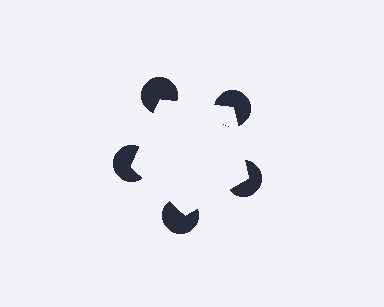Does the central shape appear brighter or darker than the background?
It typically appears slightly brighter than the background, even though no actual brightness change is drawn.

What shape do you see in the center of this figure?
An illusory pentagon — its edges are inferred from the aligned wedge cuts in the pac-man discs, not physically drawn.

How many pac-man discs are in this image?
There are 5 — one at each vertex of the illusory pentagon.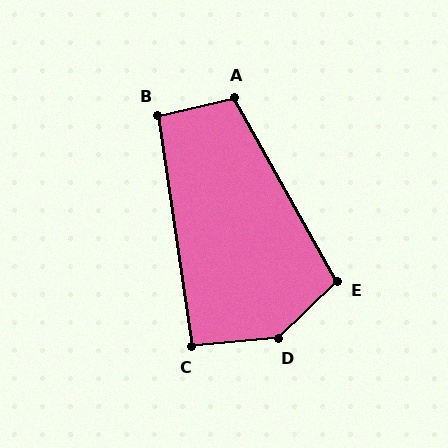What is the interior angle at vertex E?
Approximately 105 degrees (obtuse).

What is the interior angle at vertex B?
Approximately 95 degrees (obtuse).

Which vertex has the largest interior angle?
D, at approximately 141 degrees.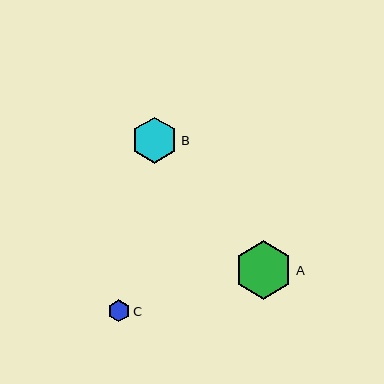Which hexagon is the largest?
Hexagon A is the largest with a size of approximately 59 pixels.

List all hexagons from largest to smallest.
From largest to smallest: A, B, C.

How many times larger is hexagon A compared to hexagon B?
Hexagon A is approximately 1.3 times the size of hexagon B.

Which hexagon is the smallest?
Hexagon C is the smallest with a size of approximately 22 pixels.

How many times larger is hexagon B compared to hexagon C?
Hexagon B is approximately 2.1 times the size of hexagon C.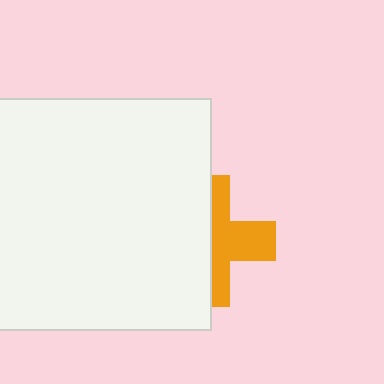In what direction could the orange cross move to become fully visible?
The orange cross could move right. That would shift it out from behind the white rectangle entirely.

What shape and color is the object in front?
The object in front is a white rectangle.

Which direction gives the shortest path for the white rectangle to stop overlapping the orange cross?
Moving left gives the shortest separation.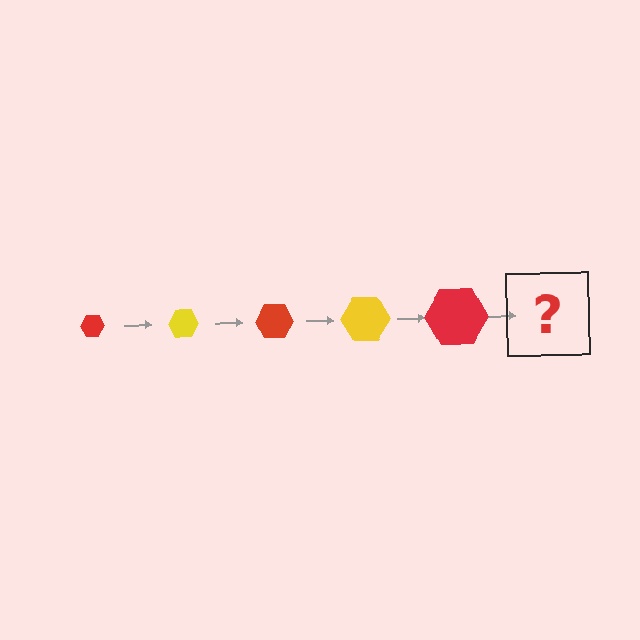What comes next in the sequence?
The next element should be a yellow hexagon, larger than the previous one.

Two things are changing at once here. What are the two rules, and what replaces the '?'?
The two rules are that the hexagon grows larger each step and the color cycles through red and yellow. The '?' should be a yellow hexagon, larger than the previous one.